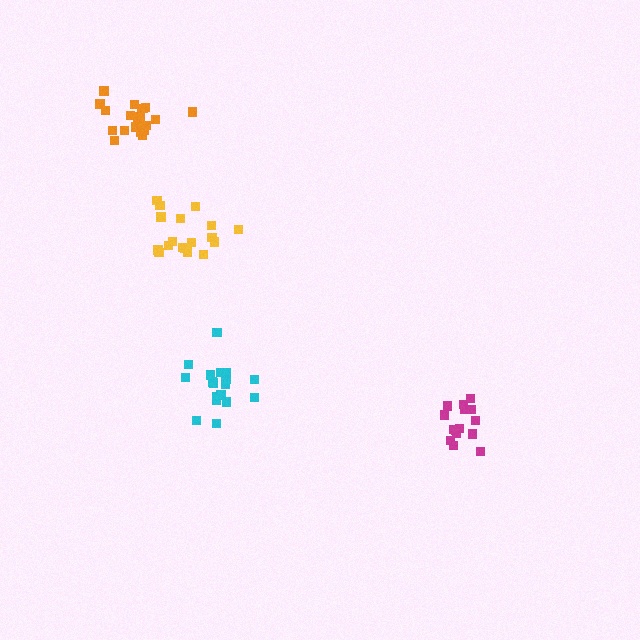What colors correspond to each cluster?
The clusters are colored: orange, cyan, magenta, yellow.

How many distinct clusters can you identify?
There are 4 distinct clusters.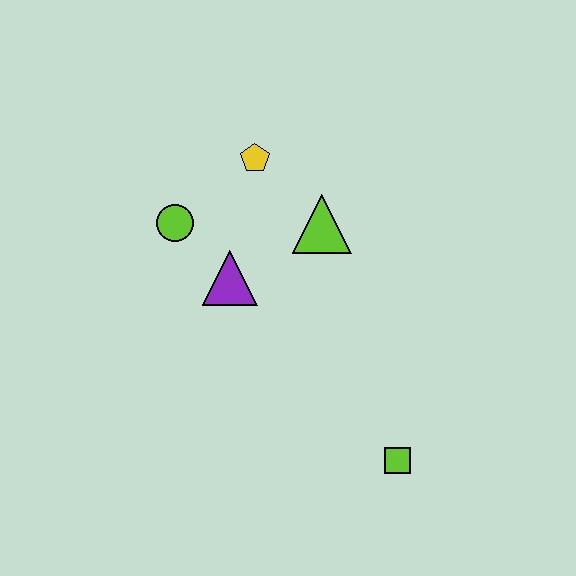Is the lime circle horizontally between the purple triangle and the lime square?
No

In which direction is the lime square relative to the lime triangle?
The lime square is below the lime triangle.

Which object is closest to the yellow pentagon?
The lime triangle is closest to the yellow pentagon.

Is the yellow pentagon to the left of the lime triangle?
Yes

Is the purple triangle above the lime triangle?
No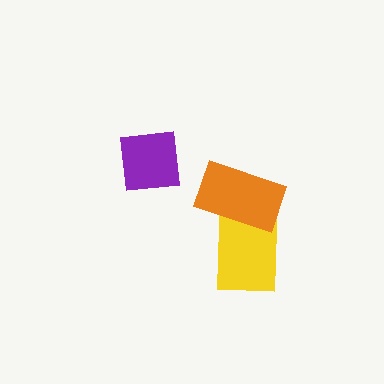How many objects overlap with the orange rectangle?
1 object overlaps with the orange rectangle.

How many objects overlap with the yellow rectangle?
1 object overlaps with the yellow rectangle.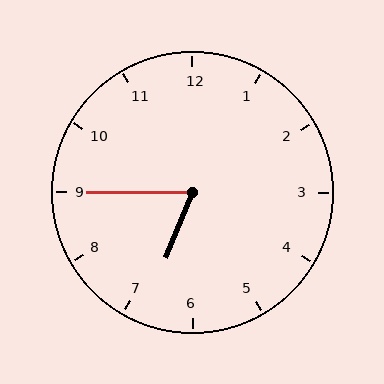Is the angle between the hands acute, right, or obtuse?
It is acute.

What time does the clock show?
6:45.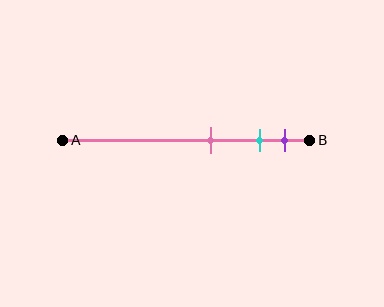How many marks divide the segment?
There are 3 marks dividing the segment.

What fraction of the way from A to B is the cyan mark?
The cyan mark is approximately 80% (0.8) of the way from A to B.